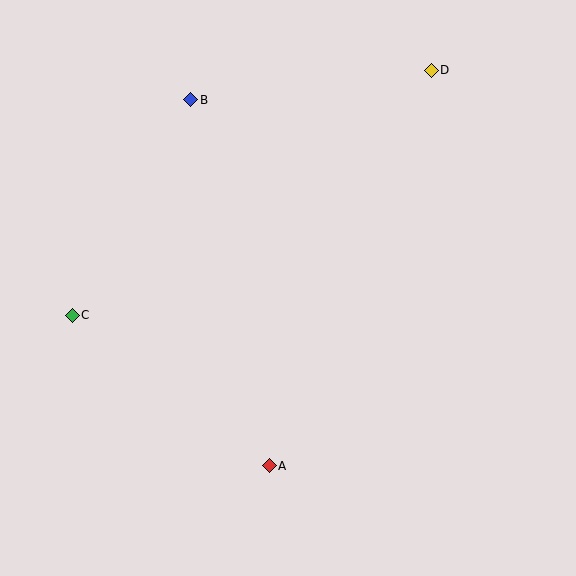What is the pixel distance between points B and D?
The distance between B and D is 242 pixels.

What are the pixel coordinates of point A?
Point A is at (269, 466).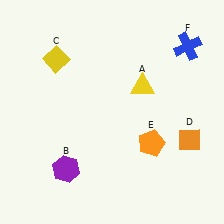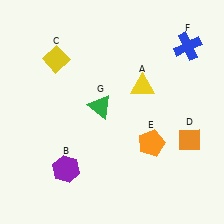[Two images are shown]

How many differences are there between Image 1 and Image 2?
There is 1 difference between the two images.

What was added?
A green triangle (G) was added in Image 2.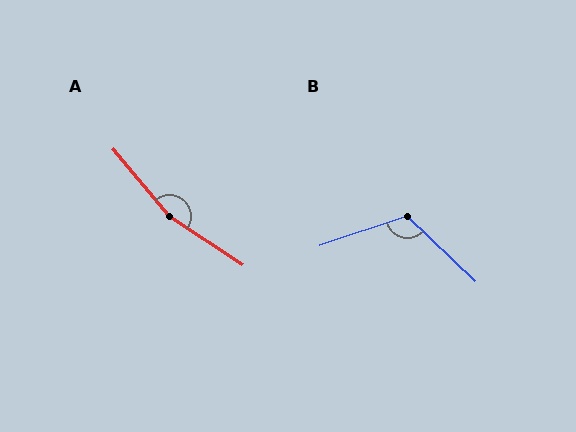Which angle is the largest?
A, at approximately 163 degrees.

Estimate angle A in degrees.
Approximately 163 degrees.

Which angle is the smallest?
B, at approximately 118 degrees.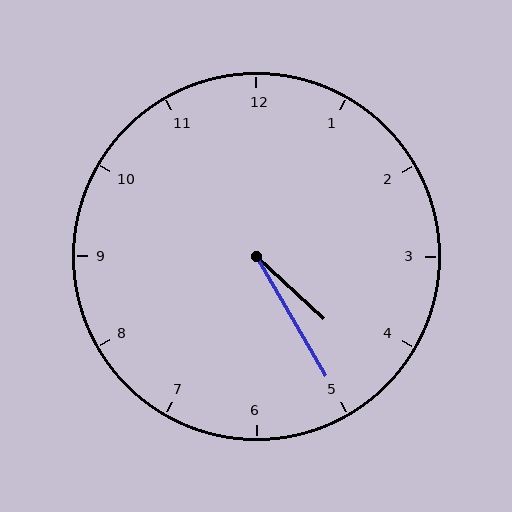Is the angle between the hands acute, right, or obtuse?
It is acute.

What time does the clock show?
4:25.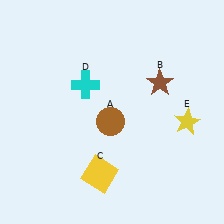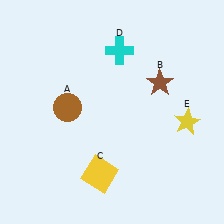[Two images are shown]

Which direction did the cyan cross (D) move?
The cyan cross (D) moved right.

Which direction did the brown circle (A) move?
The brown circle (A) moved left.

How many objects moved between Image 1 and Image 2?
2 objects moved between the two images.